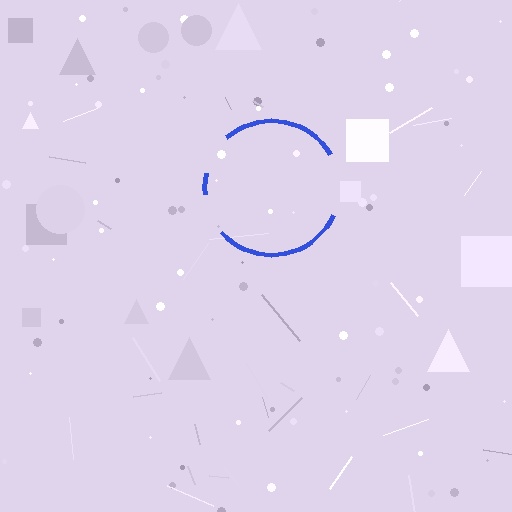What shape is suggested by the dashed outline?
The dashed outline suggests a circle.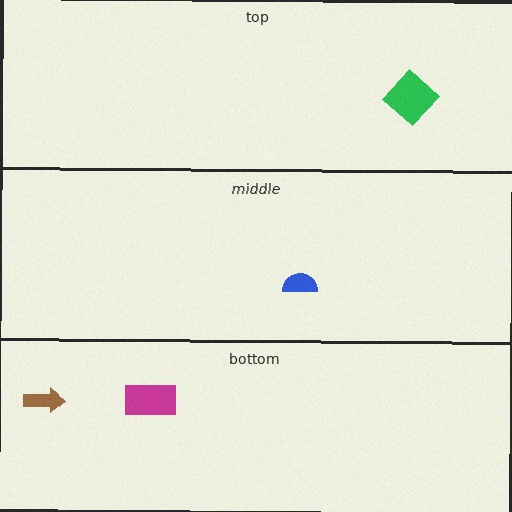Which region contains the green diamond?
The top region.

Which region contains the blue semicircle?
The middle region.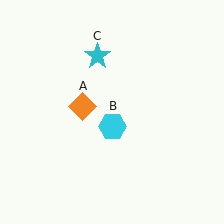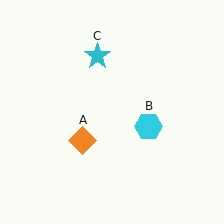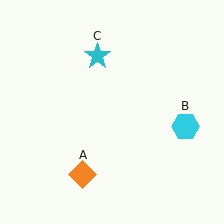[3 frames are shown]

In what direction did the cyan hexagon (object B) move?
The cyan hexagon (object B) moved right.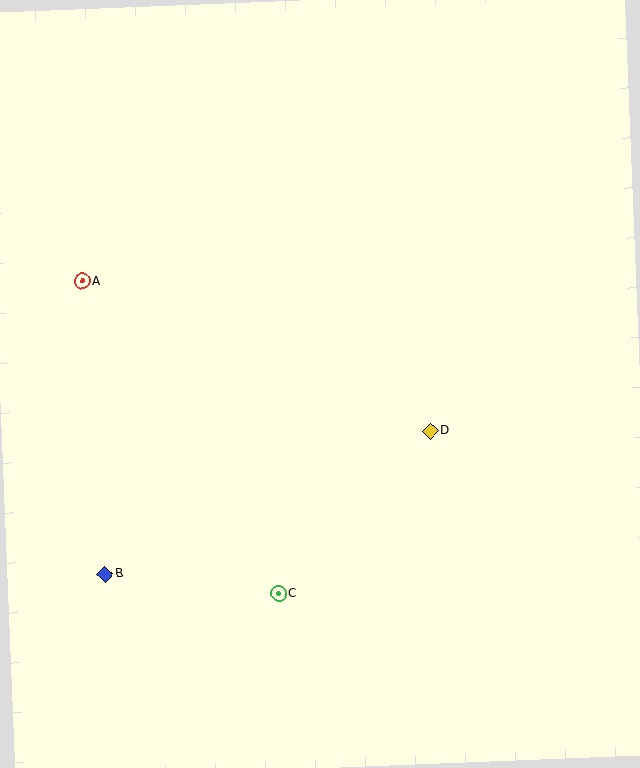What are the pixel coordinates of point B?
Point B is at (105, 574).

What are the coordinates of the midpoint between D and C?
The midpoint between D and C is at (354, 512).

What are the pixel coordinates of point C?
Point C is at (279, 594).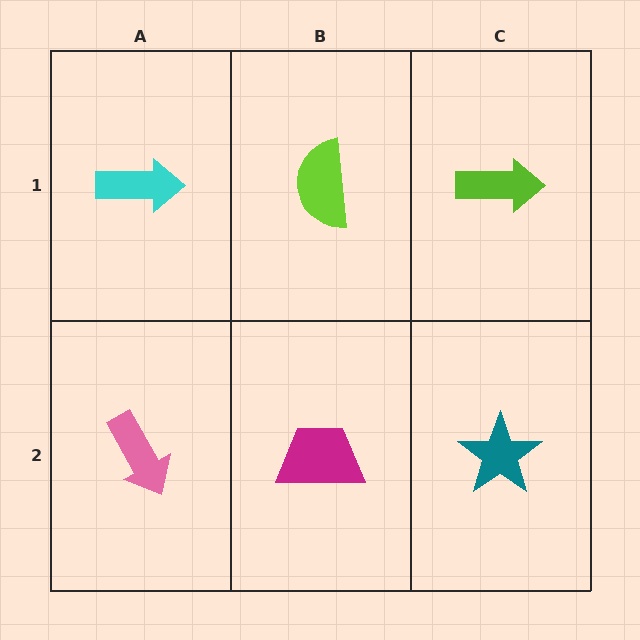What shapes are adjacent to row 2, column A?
A cyan arrow (row 1, column A), a magenta trapezoid (row 2, column B).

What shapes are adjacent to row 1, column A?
A pink arrow (row 2, column A), a lime semicircle (row 1, column B).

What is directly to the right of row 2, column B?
A teal star.